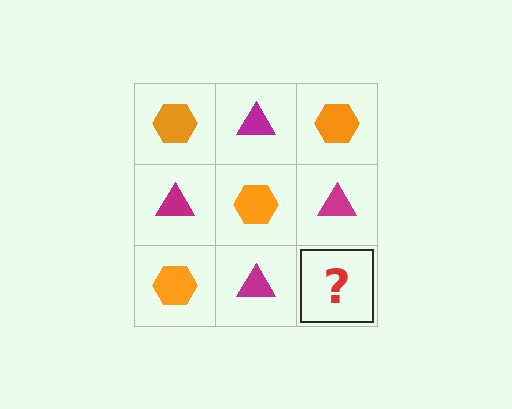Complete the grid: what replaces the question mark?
The question mark should be replaced with an orange hexagon.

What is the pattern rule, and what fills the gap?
The rule is that it alternates orange hexagon and magenta triangle in a checkerboard pattern. The gap should be filled with an orange hexagon.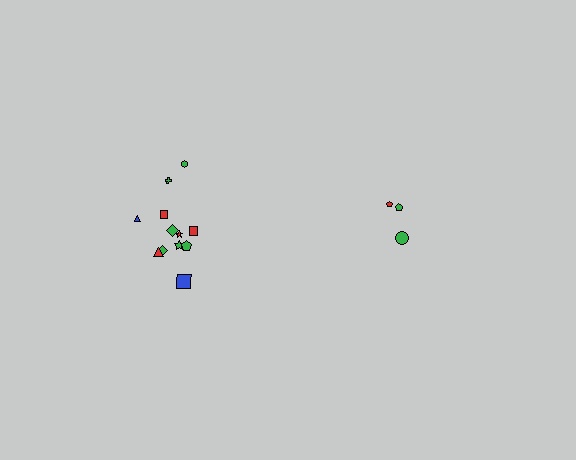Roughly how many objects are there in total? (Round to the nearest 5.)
Roughly 15 objects in total.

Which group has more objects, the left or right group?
The left group.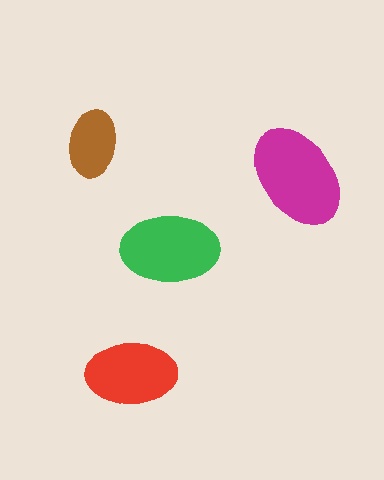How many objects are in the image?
There are 4 objects in the image.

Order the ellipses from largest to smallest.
the magenta one, the green one, the red one, the brown one.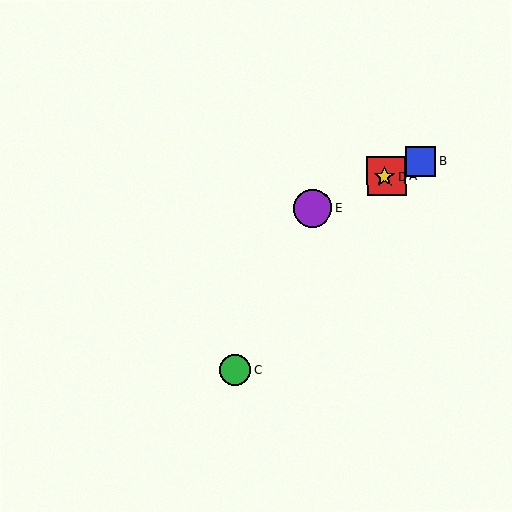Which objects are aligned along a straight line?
Objects A, B, D, E are aligned along a straight line.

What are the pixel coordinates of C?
Object C is at (235, 370).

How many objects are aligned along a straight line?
4 objects (A, B, D, E) are aligned along a straight line.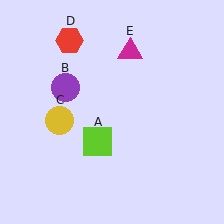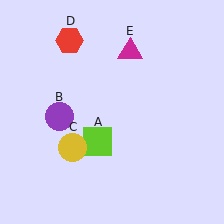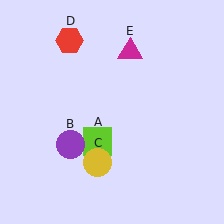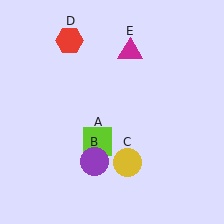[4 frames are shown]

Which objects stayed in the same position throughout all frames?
Lime square (object A) and red hexagon (object D) and magenta triangle (object E) remained stationary.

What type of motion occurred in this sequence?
The purple circle (object B), yellow circle (object C) rotated counterclockwise around the center of the scene.